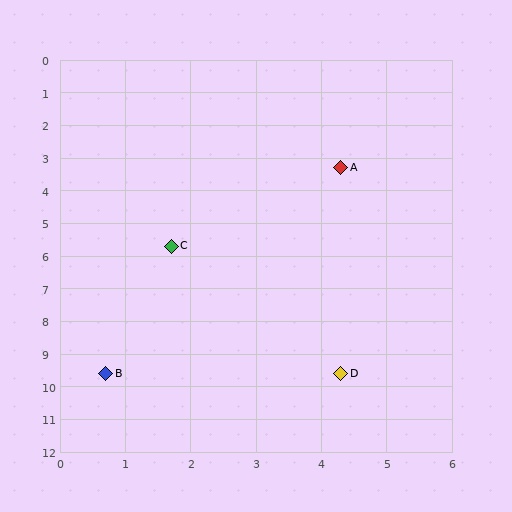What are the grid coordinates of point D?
Point D is at approximately (4.3, 9.6).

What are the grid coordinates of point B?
Point B is at approximately (0.7, 9.6).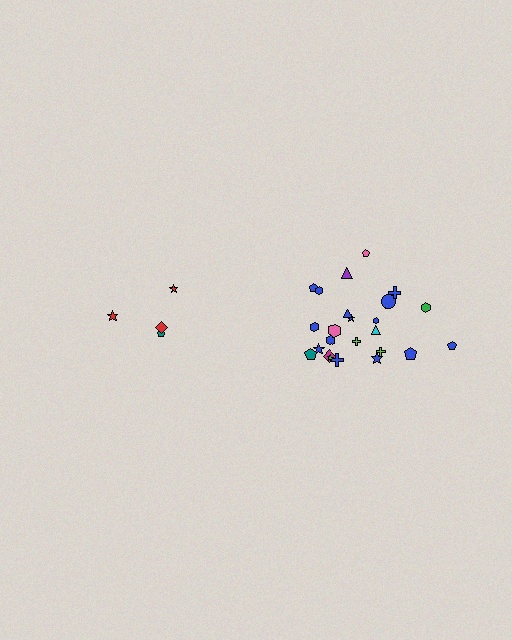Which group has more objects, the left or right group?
The right group.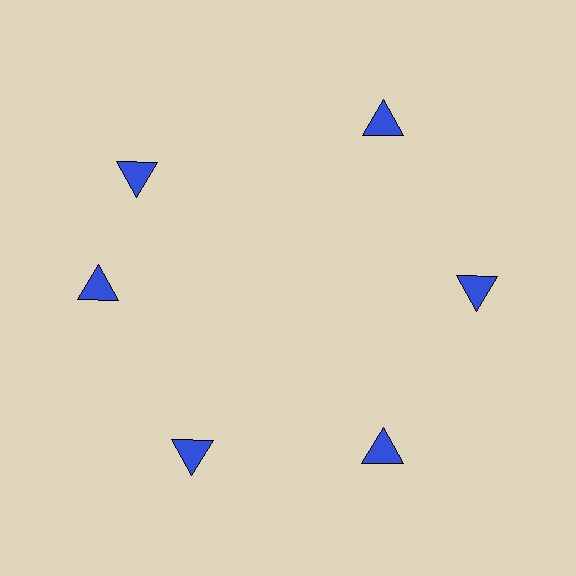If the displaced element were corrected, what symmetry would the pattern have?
It would have 6-fold rotational symmetry — the pattern would map onto itself every 60 degrees.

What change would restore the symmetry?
The symmetry would be restored by rotating it back into even spacing with its neighbors so that all 6 triangles sit at equal angles and equal distance from the center.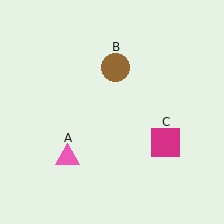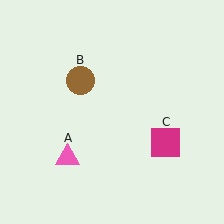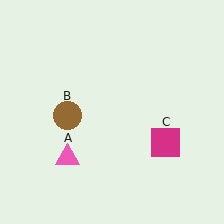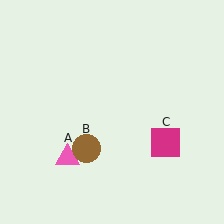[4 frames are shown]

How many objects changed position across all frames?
1 object changed position: brown circle (object B).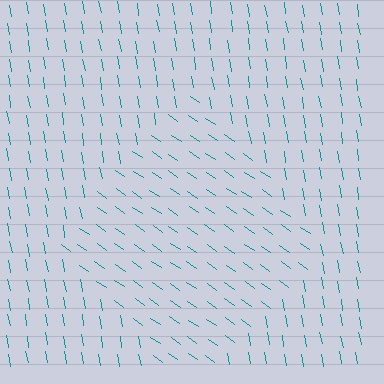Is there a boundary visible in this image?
Yes, there is a texture boundary formed by a change in line orientation.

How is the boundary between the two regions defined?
The boundary is defined purely by a change in line orientation (approximately 45 degrees difference). All lines are the same color and thickness.